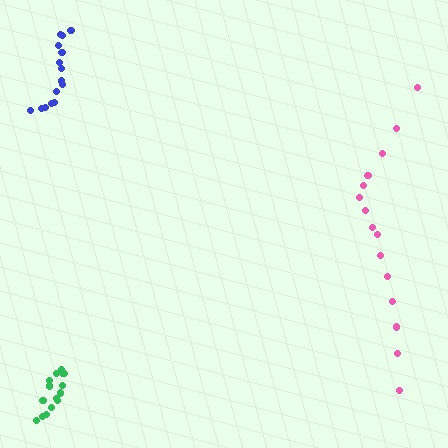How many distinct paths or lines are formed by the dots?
There are 3 distinct paths.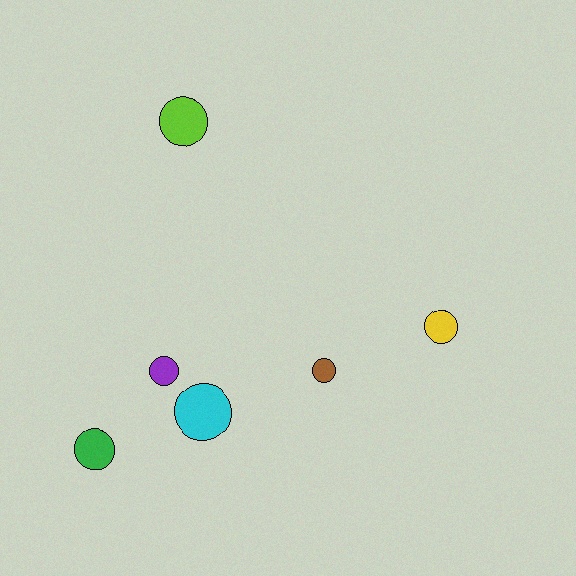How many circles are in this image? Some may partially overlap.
There are 6 circles.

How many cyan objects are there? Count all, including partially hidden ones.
There is 1 cyan object.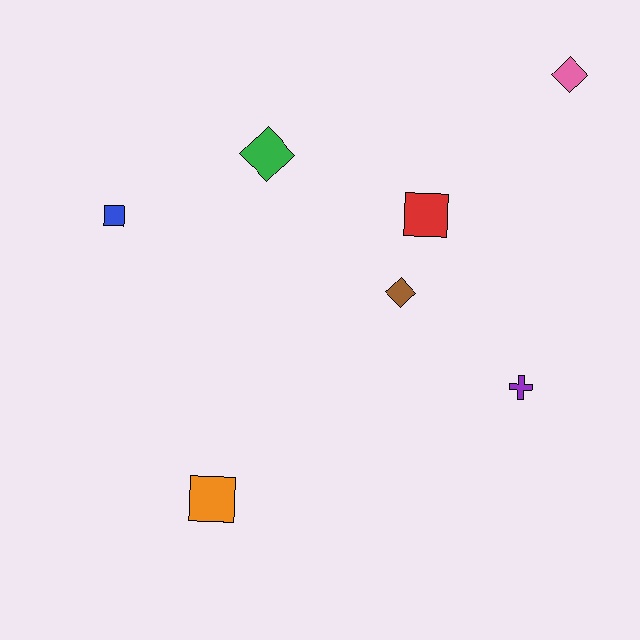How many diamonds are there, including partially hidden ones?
There are 3 diamonds.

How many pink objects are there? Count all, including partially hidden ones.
There is 1 pink object.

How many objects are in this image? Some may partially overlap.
There are 7 objects.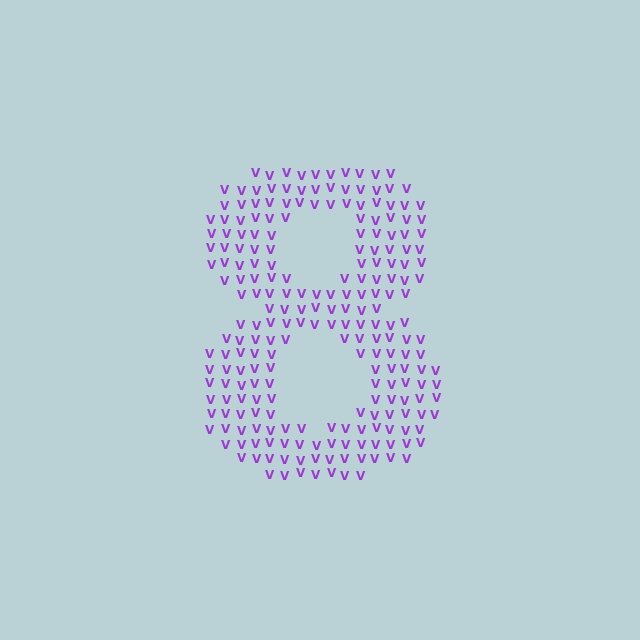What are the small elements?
The small elements are letter V's.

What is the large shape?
The large shape is the digit 8.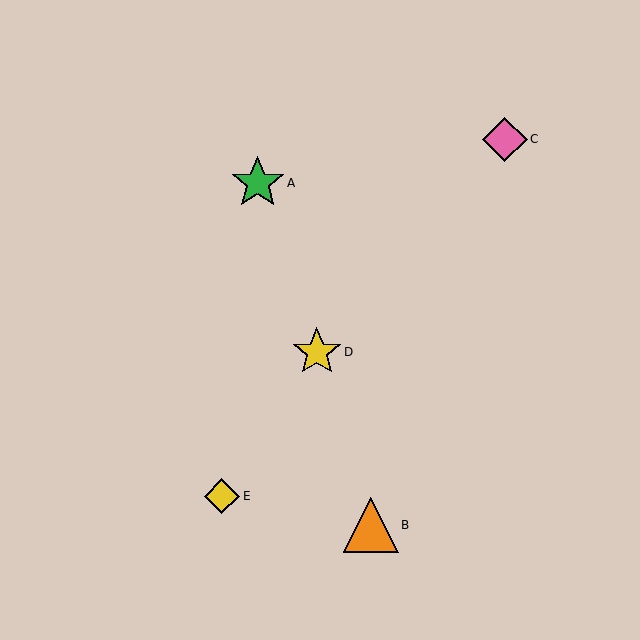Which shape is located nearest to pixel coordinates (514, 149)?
The pink diamond (labeled C) at (505, 139) is nearest to that location.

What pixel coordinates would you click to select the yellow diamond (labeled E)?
Click at (222, 496) to select the yellow diamond E.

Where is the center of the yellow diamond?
The center of the yellow diamond is at (222, 496).